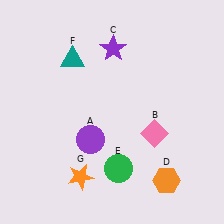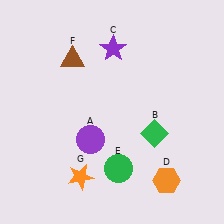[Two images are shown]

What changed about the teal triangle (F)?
In Image 1, F is teal. In Image 2, it changed to brown.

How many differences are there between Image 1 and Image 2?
There are 2 differences between the two images.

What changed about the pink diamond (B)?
In Image 1, B is pink. In Image 2, it changed to green.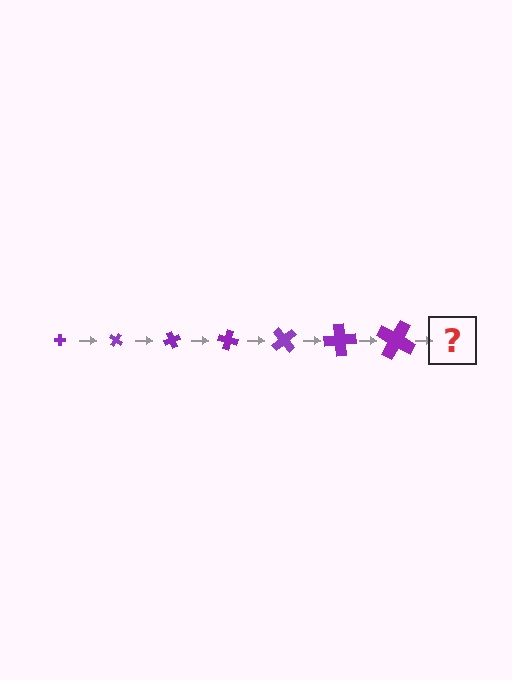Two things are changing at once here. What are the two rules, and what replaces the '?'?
The two rules are that the cross grows larger each step and it rotates 35 degrees each step. The '?' should be a cross, larger than the previous one and rotated 245 degrees from the start.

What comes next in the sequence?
The next element should be a cross, larger than the previous one and rotated 245 degrees from the start.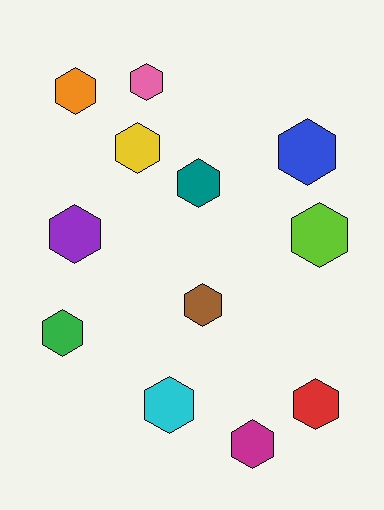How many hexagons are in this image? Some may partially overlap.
There are 12 hexagons.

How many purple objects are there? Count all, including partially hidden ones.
There is 1 purple object.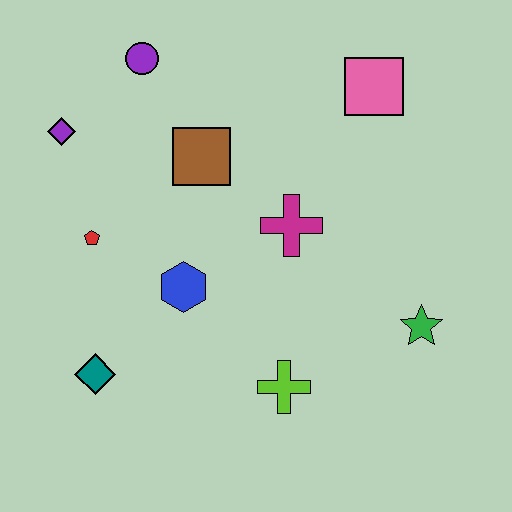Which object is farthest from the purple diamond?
The green star is farthest from the purple diamond.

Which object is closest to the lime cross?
The blue hexagon is closest to the lime cross.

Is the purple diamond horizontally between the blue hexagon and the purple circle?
No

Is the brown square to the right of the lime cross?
No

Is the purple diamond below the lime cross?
No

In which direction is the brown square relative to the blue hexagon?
The brown square is above the blue hexagon.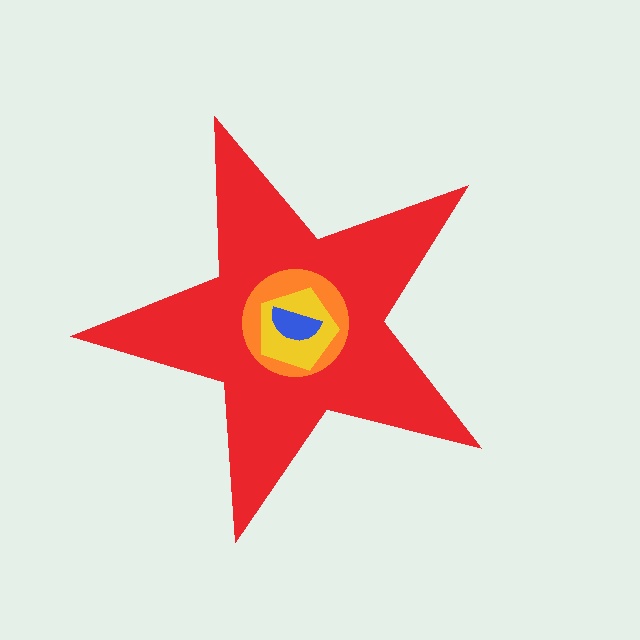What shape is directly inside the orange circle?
The yellow pentagon.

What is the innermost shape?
The blue semicircle.